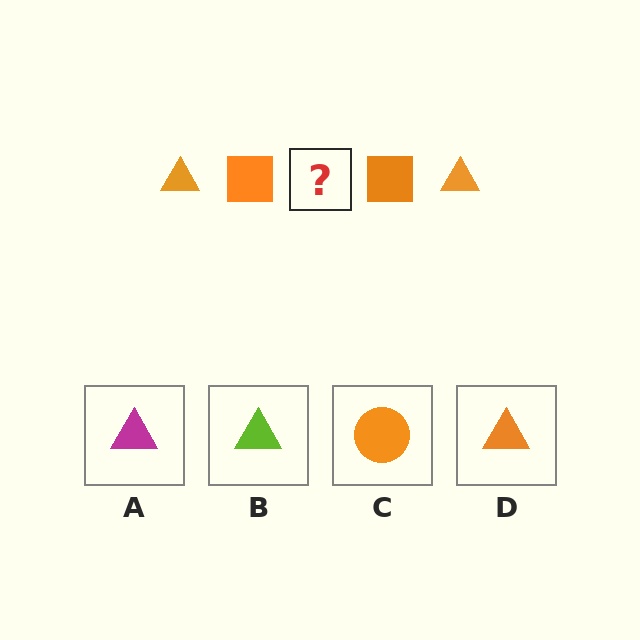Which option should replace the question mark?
Option D.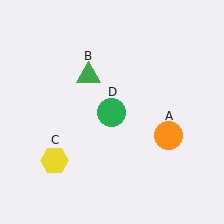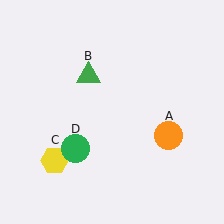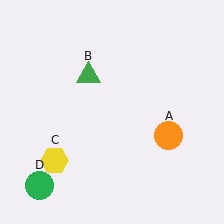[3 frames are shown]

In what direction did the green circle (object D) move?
The green circle (object D) moved down and to the left.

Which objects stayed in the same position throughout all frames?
Orange circle (object A) and green triangle (object B) and yellow hexagon (object C) remained stationary.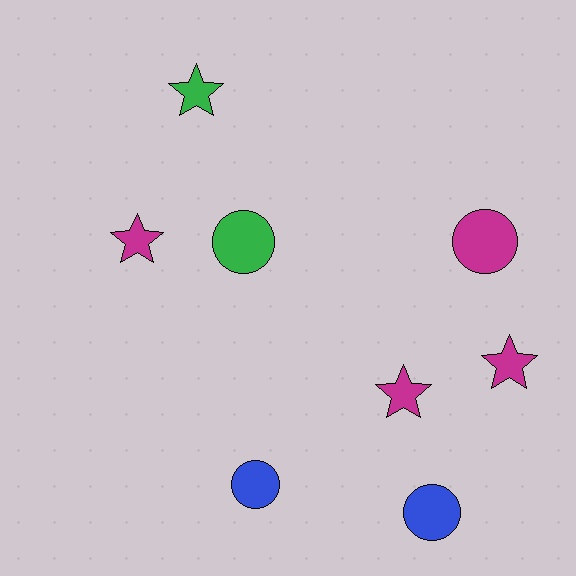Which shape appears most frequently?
Star, with 4 objects.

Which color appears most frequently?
Magenta, with 4 objects.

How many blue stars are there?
There are no blue stars.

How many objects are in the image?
There are 8 objects.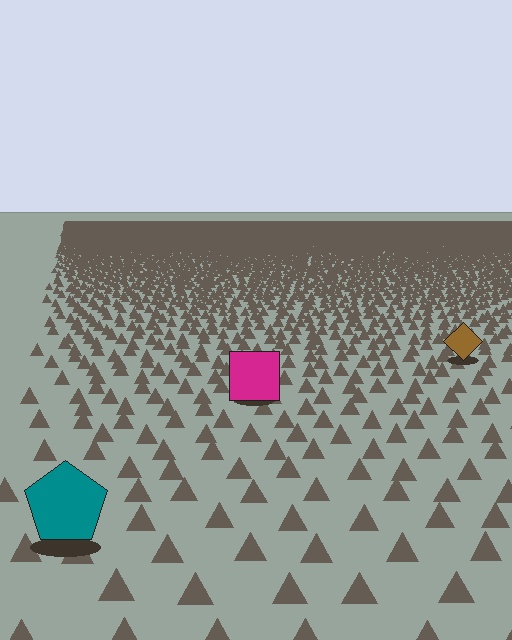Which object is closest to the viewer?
The teal pentagon is closest. The texture marks near it are larger and more spread out.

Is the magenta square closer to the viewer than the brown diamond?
Yes. The magenta square is closer — you can tell from the texture gradient: the ground texture is coarser near it.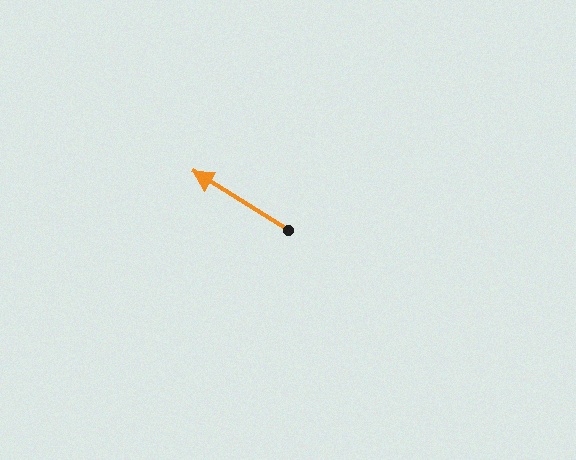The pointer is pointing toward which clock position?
Roughly 10 o'clock.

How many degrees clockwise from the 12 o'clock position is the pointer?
Approximately 302 degrees.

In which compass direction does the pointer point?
Northwest.